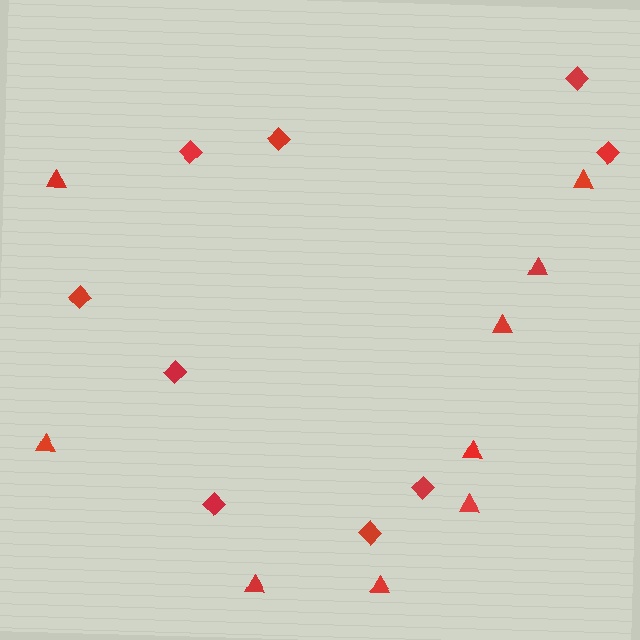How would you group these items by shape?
There are 2 groups: one group of triangles (9) and one group of diamonds (9).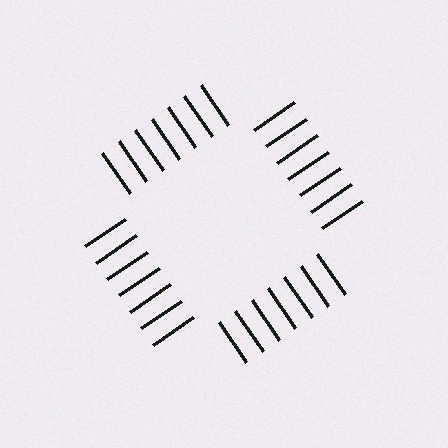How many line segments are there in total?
28 — 7 along each of the 4 edges.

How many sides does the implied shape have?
4 sides — the line-ends trace a square.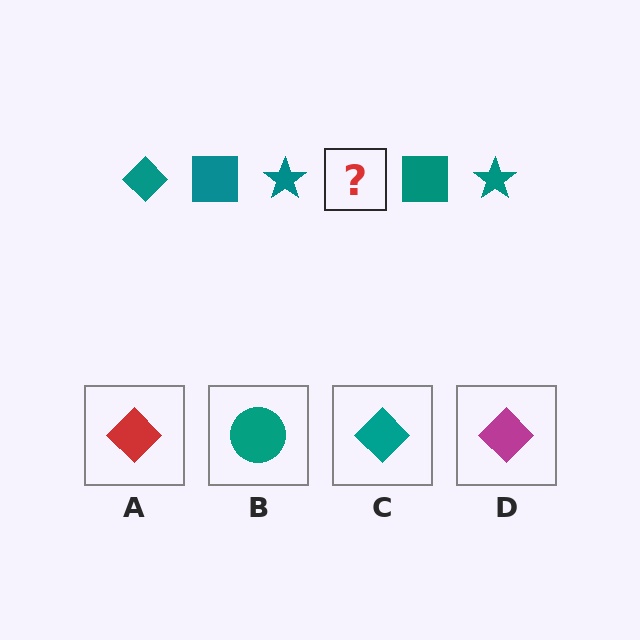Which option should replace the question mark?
Option C.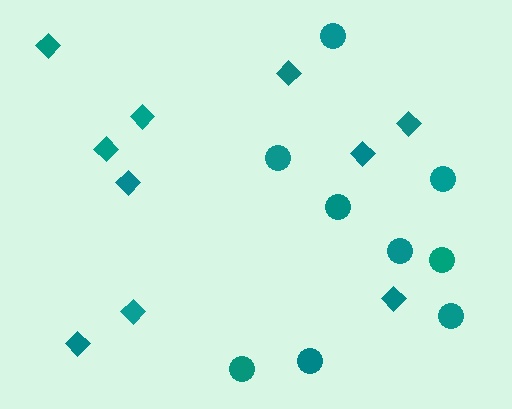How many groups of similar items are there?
There are 2 groups: one group of diamonds (10) and one group of circles (9).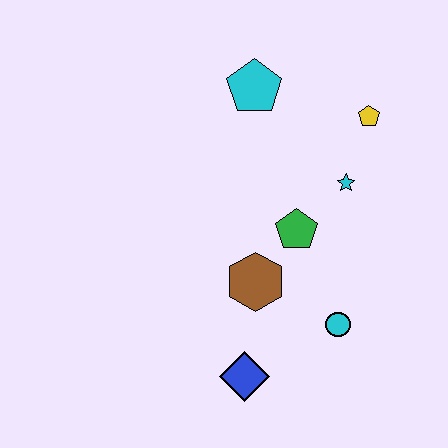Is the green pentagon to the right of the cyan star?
No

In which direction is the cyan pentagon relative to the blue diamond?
The cyan pentagon is above the blue diamond.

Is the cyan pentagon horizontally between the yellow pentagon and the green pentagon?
No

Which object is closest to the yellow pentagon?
The cyan star is closest to the yellow pentagon.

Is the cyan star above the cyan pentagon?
No